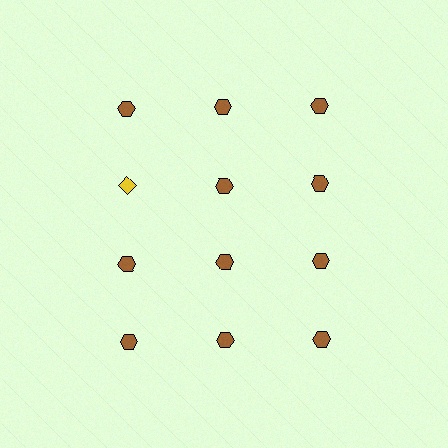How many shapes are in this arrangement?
There are 12 shapes arranged in a grid pattern.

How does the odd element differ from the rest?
It differs in both color (yellow instead of brown) and shape (diamond instead of hexagon).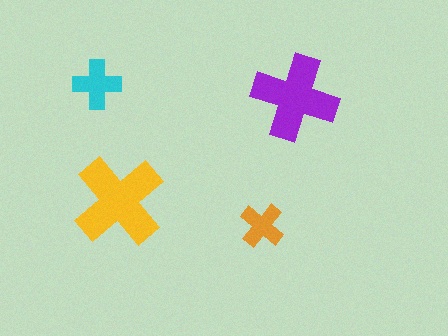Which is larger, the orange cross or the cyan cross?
The cyan one.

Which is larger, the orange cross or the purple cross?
The purple one.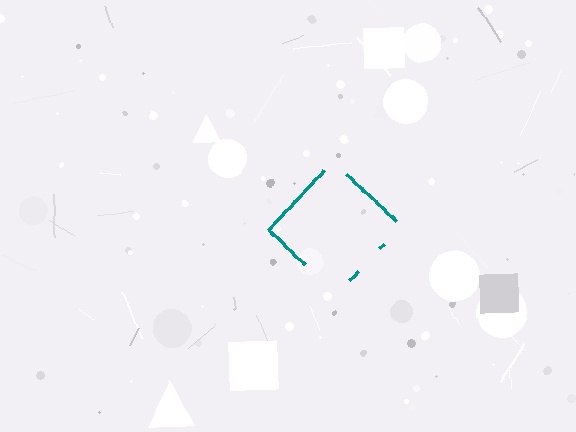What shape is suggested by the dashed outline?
The dashed outline suggests a diamond.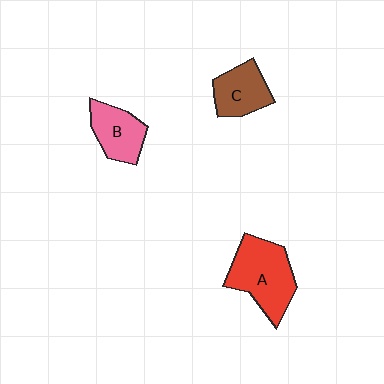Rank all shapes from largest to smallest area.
From largest to smallest: A (red), B (pink), C (brown).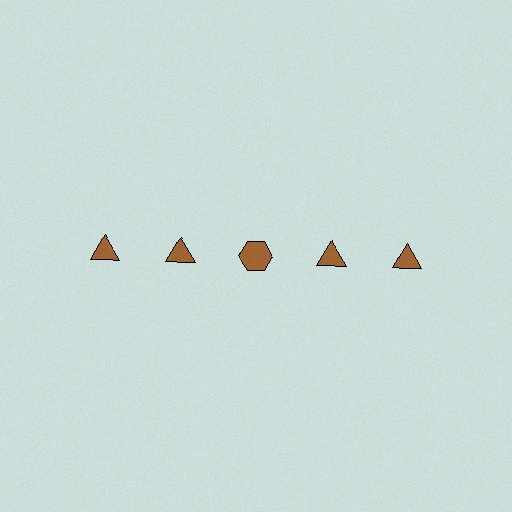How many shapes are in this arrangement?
There are 5 shapes arranged in a grid pattern.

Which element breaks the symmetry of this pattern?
The brown hexagon in the top row, center column breaks the symmetry. All other shapes are brown triangles.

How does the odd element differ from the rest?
It has a different shape: hexagon instead of triangle.